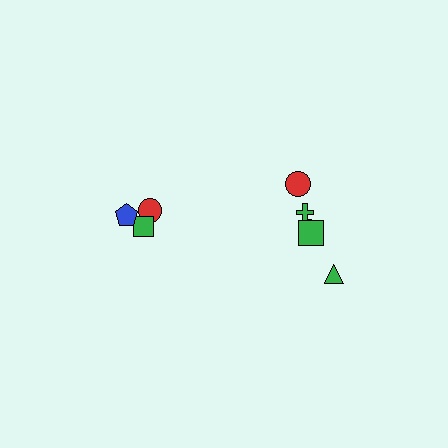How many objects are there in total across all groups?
There are 8 objects.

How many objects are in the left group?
There are 3 objects.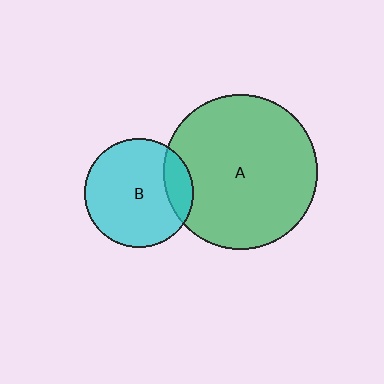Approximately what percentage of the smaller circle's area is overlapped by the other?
Approximately 15%.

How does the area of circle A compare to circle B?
Approximately 2.0 times.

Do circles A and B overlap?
Yes.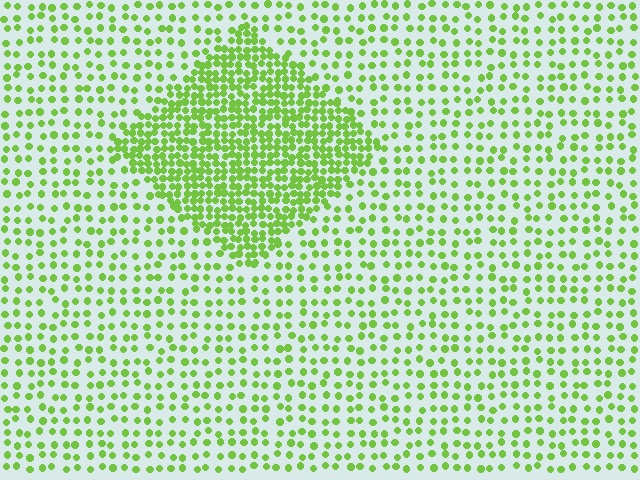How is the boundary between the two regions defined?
The boundary is defined by a change in element density (approximately 2.4x ratio). All elements are the same color, size, and shape.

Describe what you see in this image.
The image contains small lime elements arranged at two different densities. A diamond-shaped region is visible where the elements are more densely packed than the surrounding area.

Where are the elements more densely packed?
The elements are more densely packed inside the diamond boundary.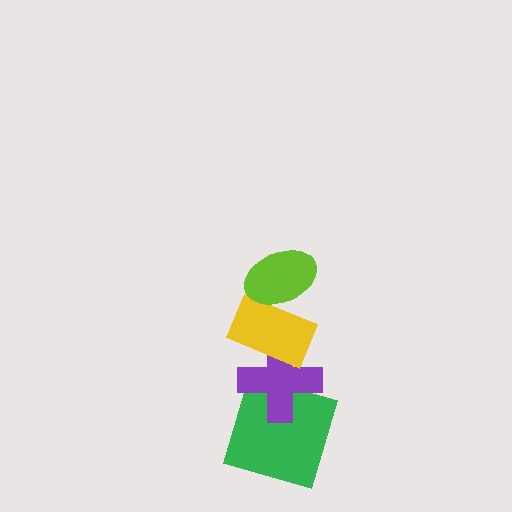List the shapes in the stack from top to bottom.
From top to bottom: the lime ellipse, the yellow rectangle, the purple cross, the green square.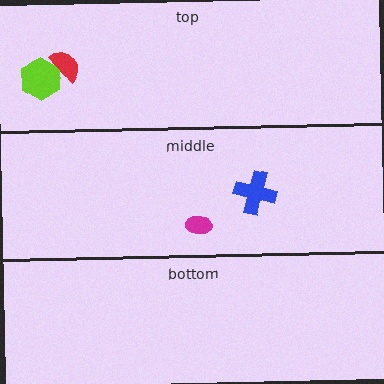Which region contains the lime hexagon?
The top region.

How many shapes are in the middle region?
2.